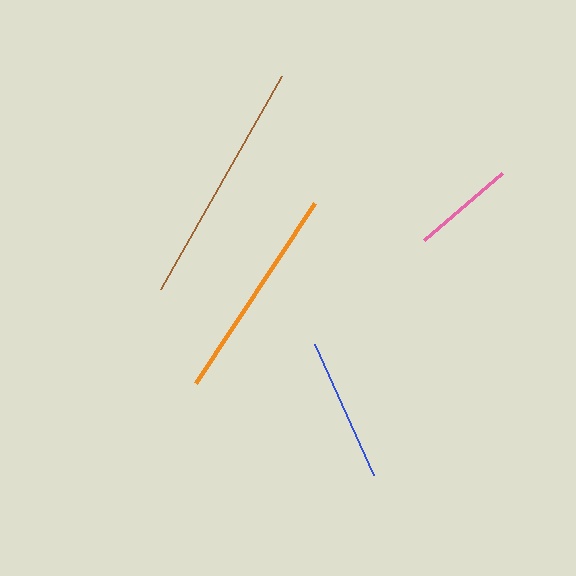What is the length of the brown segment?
The brown segment is approximately 245 pixels long.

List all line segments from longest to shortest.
From longest to shortest: brown, orange, blue, pink.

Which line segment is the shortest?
The pink line is the shortest at approximately 103 pixels.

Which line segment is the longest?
The brown line is the longest at approximately 245 pixels.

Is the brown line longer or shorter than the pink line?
The brown line is longer than the pink line.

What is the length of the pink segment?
The pink segment is approximately 103 pixels long.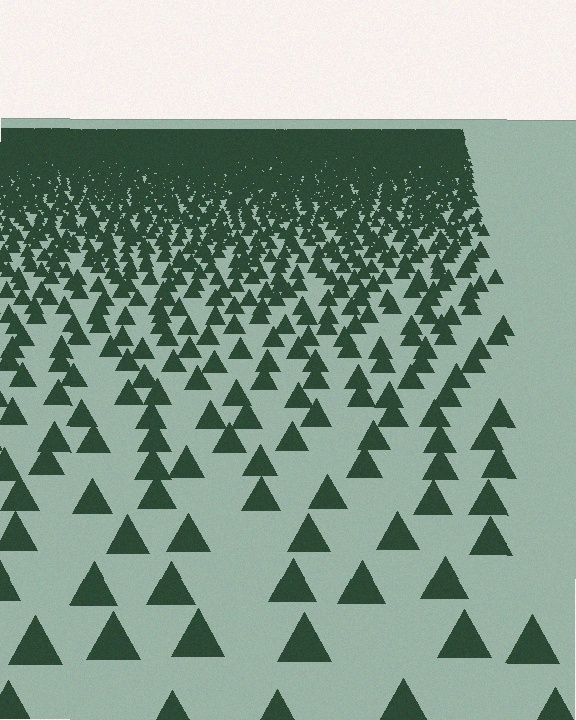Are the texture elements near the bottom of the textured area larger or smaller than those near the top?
Larger. Near the bottom, elements are closer to the viewer and appear at a bigger on-screen size.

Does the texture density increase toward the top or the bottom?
Density increases toward the top.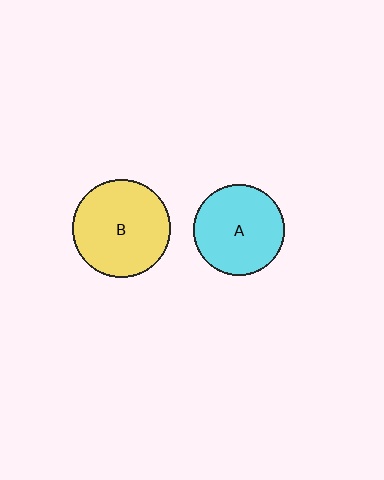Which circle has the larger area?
Circle B (yellow).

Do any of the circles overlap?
No, none of the circles overlap.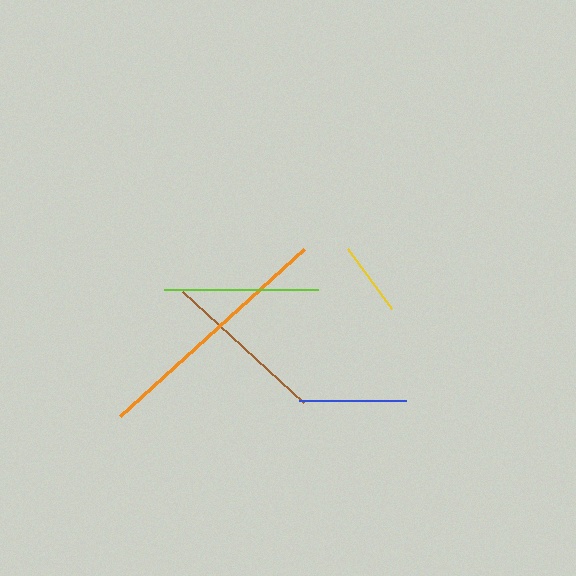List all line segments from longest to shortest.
From longest to shortest: orange, brown, lime, blue, yellow.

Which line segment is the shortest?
The yellow line is the shortest at approximately 75 pixels.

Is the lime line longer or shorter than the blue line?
The lime line is longer than the blue line.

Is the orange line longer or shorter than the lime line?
The orange line is longer than the lime line.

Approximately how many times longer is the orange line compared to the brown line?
The orange line is approximately 1.5 times the length of the brown line.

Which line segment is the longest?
The orange line is the longest at approximately 249 pixels.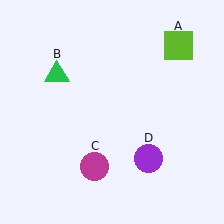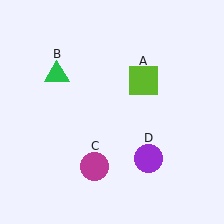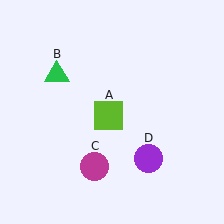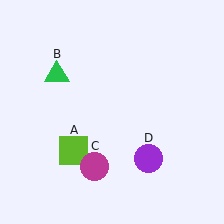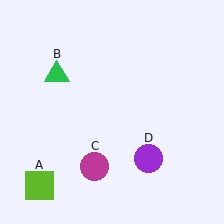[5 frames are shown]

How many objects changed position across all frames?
1 object changed position: lime square (object A).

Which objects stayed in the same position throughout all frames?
Green triangle (object B) and magenta circle (object C) and purple circle (object D) remained stationary.